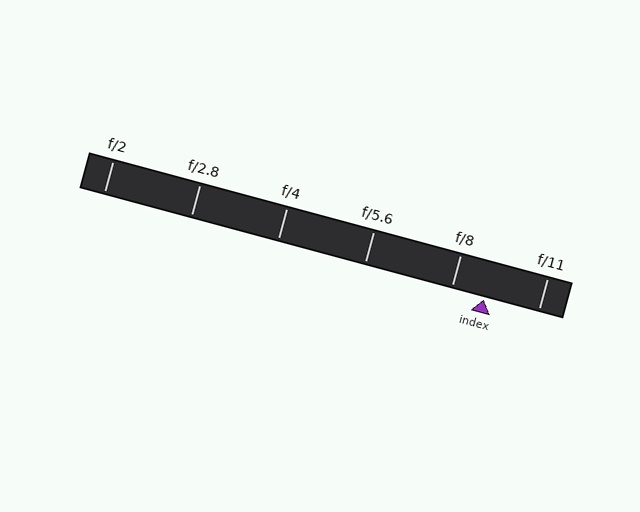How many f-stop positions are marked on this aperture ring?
There are 6 f-stop positions marked.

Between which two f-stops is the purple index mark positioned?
The index mark is between f/8 and f/11.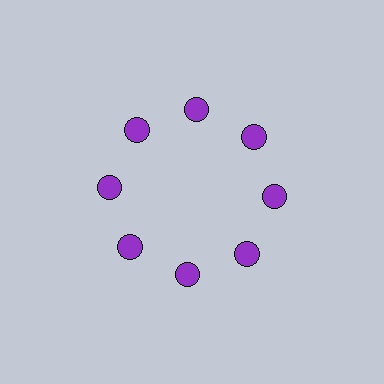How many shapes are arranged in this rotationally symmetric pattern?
There are 8 shapes, arranged in 8 groups of 1.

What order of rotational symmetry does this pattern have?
This pattern has 8-fold rotational symmetry.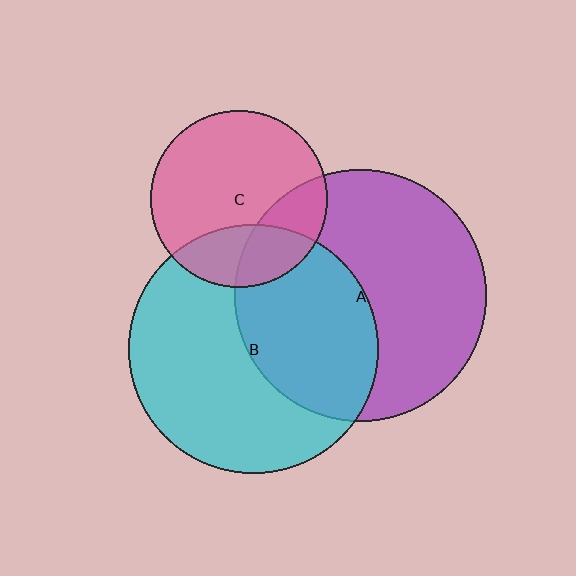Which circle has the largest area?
Circle A (purple).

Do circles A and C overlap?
Yes.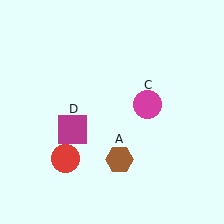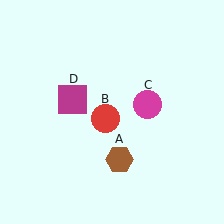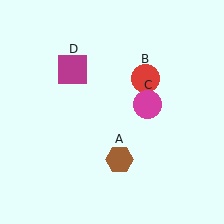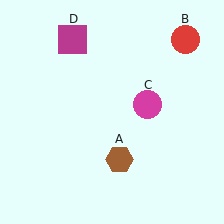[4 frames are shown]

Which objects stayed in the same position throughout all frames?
Brown hexagon (object A) and magenta circle (object C) remained stationary.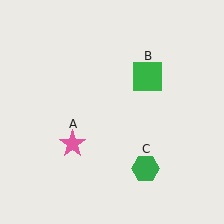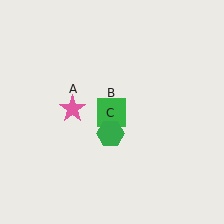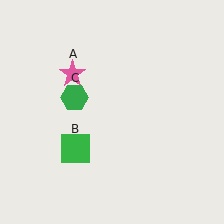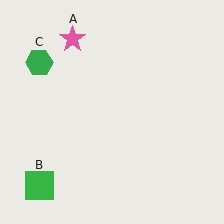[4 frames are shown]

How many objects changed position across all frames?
3 objects changed position: pink star (object A), green square (object B), green hexagon (object C).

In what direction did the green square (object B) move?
The green square (object B) moved down and to the left.